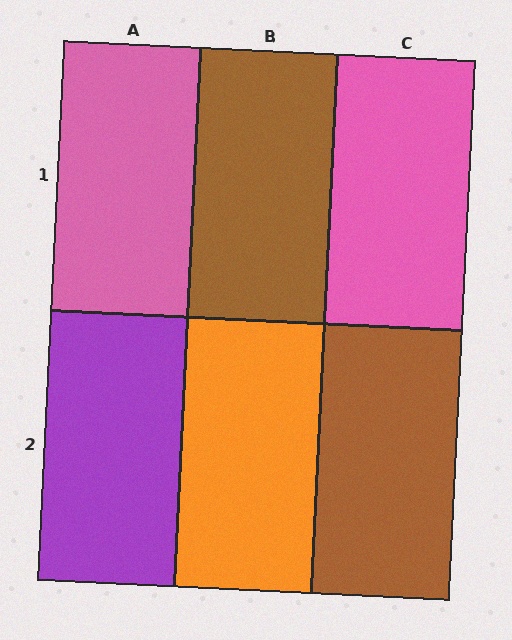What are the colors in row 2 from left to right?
Purple, orange, brown.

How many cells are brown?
2 cells are brown.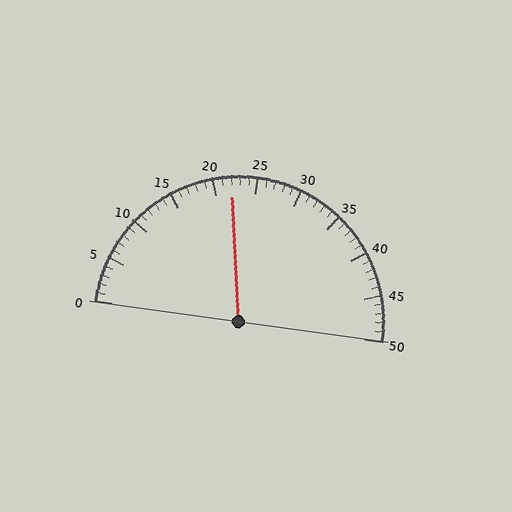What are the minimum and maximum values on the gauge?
The gauge ranges from 0 to 50.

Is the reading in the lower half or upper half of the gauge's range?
The reading is in the lower half of the range (0 to 50).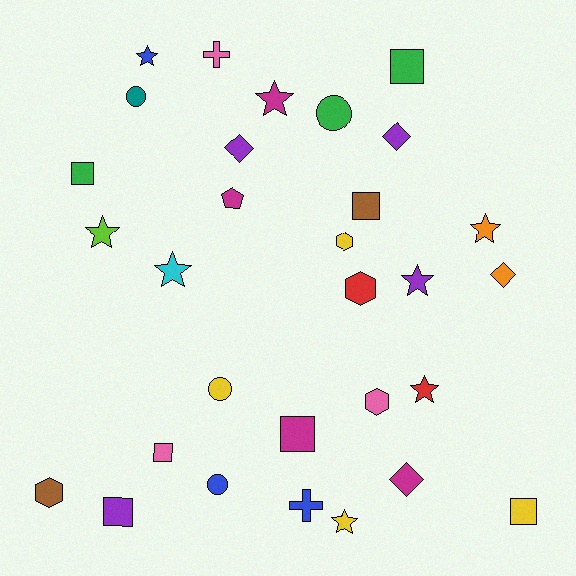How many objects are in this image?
There are 30 objects.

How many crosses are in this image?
There are 2 crosses.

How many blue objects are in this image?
There are 3 blue objects.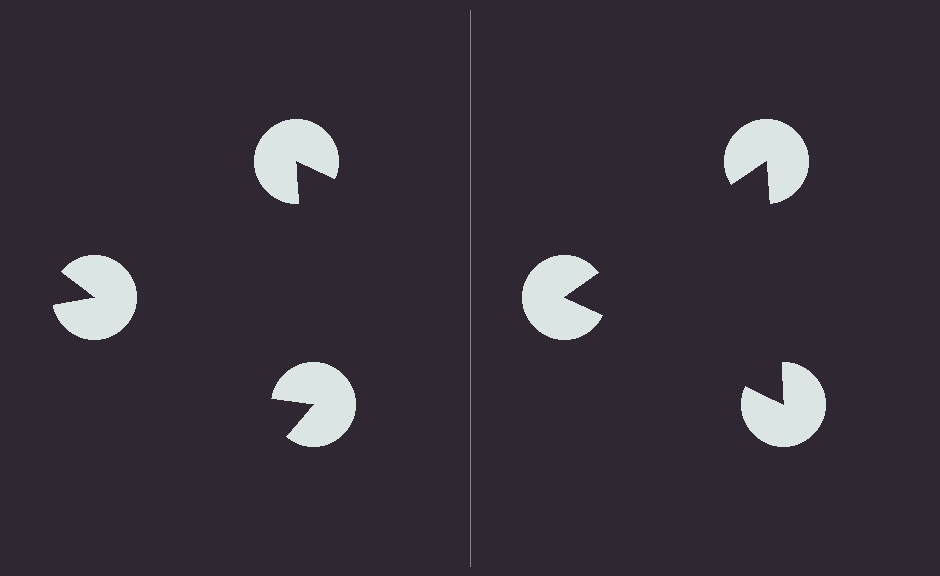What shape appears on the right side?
An illusory triangle.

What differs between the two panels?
The pac-man discs are positioned identically on both sides; only the wedge orientations differ. On the right they align to a triangle; on the left they are misaligned.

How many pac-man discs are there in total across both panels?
6 — 3 on each side.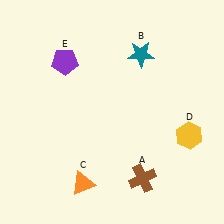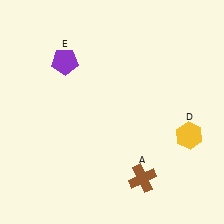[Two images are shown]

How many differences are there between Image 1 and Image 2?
There are 2 differences between the two images.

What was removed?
The orange triangle (C), the teal star (B) were removed in Image 2.